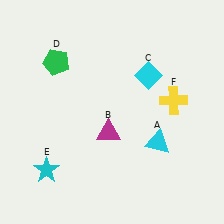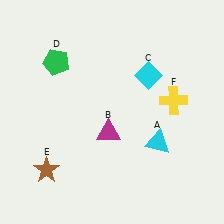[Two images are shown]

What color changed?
The star (E) changed from cyan in Image 1 to brown in Image 2.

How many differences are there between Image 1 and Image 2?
There is 1 difference between the two images.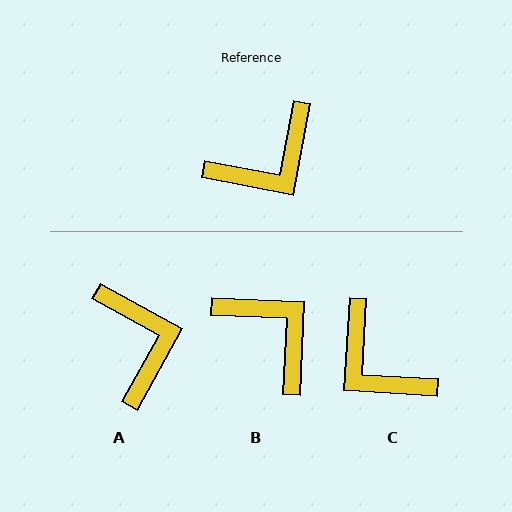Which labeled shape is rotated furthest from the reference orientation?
B, about 98 degrees away.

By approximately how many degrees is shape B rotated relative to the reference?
Approximately 98 degrees counter-clockwise.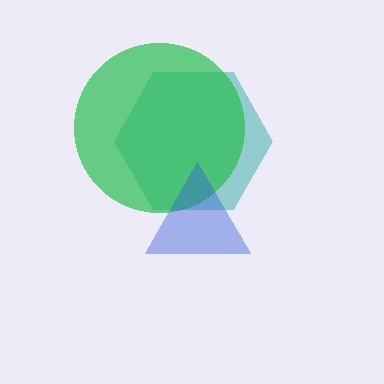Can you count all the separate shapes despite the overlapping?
Yes, there are 3 separate shapes.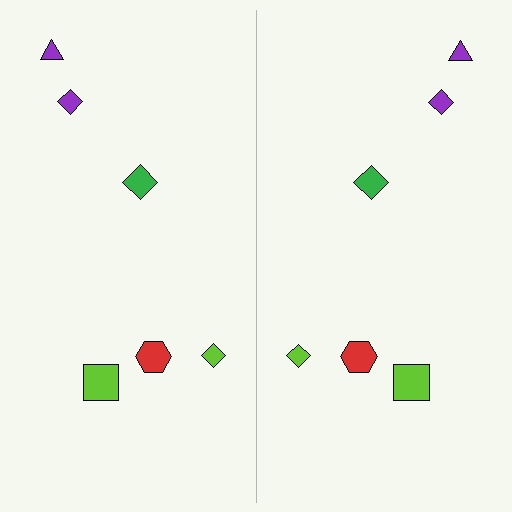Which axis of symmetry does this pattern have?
The pattern has a vertical axis of symmetry running through the center of the image.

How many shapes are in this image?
There are 12 shapes in this image.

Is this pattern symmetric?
Yes, this pattern has bilateral (reflection) symmetry.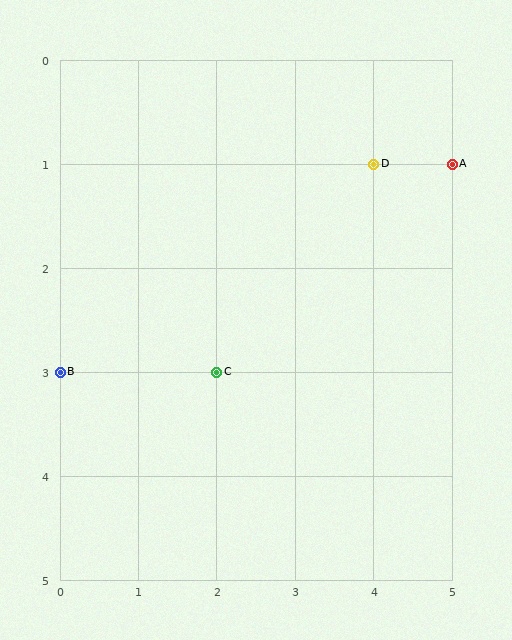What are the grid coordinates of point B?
Point B is at grid coordinates (0, 3).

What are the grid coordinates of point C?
Point C is at grid coordinates (2, 3).